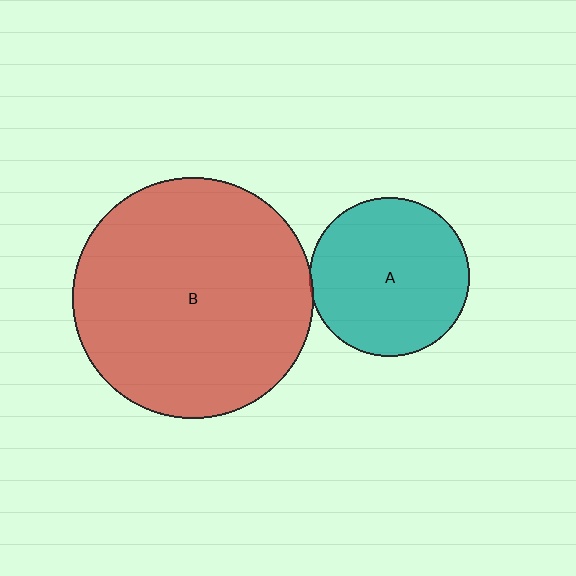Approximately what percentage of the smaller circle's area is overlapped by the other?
Approximately 5%.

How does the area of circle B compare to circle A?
Approximately 2.3 times.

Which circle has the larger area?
Circle B (red).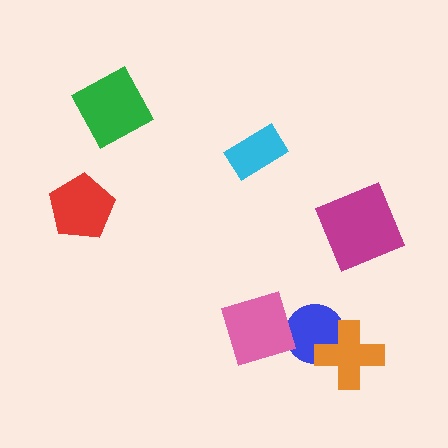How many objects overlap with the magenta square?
0 objects overlap with the magenta square.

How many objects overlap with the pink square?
0 objects overlap with the pink square.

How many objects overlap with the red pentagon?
0 objects overlap with the red pentagon.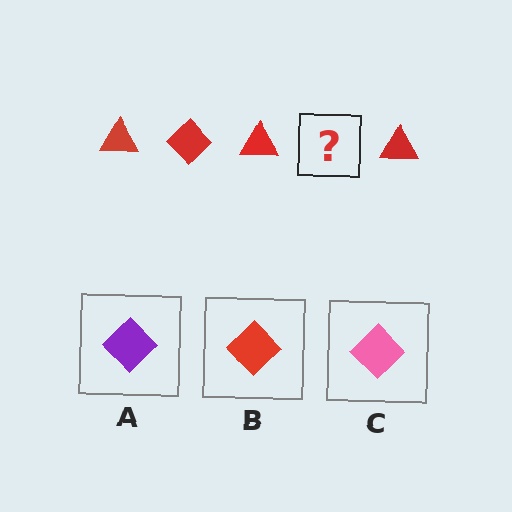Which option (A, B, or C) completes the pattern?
B.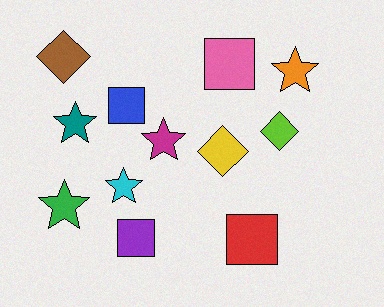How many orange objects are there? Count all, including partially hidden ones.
There is 1 orange object.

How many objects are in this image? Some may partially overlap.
There are 12 objects.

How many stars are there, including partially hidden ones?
There are 5 stars.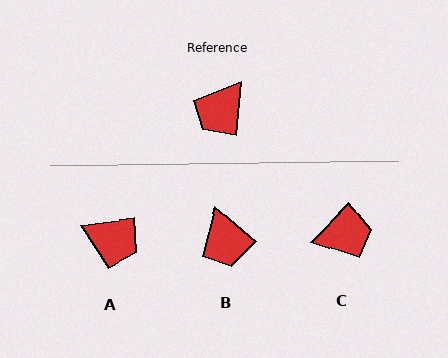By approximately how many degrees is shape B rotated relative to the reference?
Approximately 54 degrees counter-clockwise.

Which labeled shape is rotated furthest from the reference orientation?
C, about 140 degrees away.